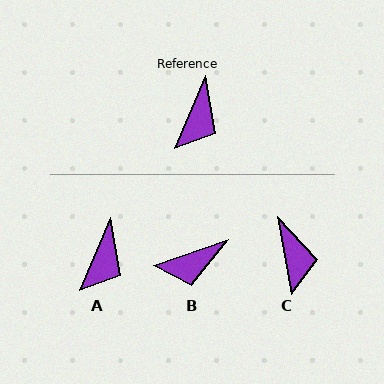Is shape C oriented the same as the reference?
No, it is off by about 33 degrees.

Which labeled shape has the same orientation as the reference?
A.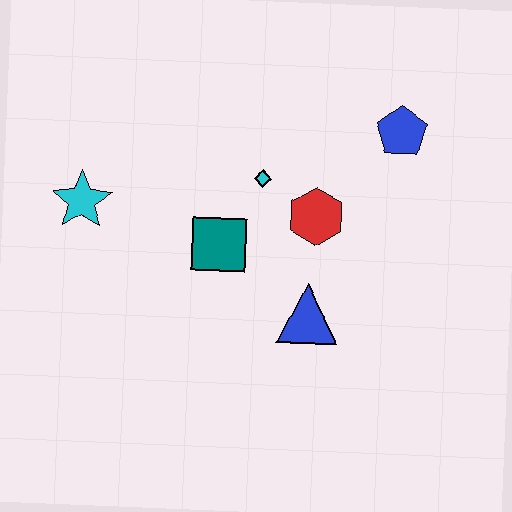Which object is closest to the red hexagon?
The cyan diamond is closest to the red hexagon.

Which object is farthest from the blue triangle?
The cyan star is farthest from the blue triangle.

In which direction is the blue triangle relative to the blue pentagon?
The blue triangle is below the blue pentagon.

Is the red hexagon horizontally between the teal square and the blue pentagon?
Yes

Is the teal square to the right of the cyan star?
Yes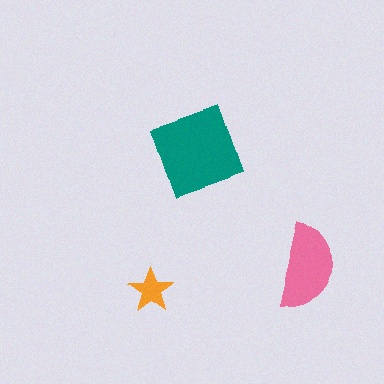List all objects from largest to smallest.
The teal square, the pink semicircle, the orange star.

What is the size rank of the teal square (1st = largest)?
1st.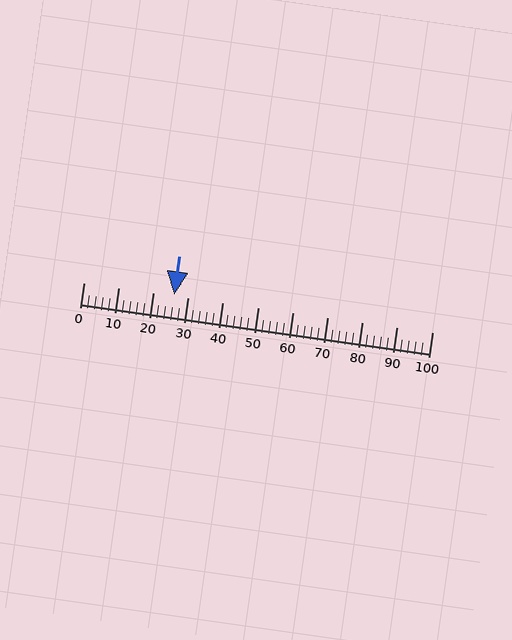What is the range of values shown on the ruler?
The ruler shows values from 0 to 100.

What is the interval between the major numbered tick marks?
The major tick marks are spaced 10 units apart.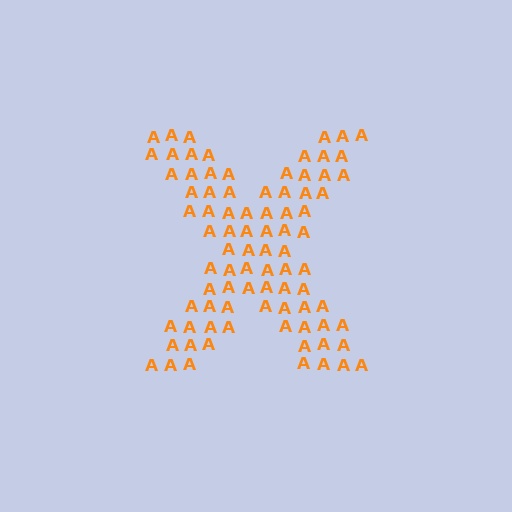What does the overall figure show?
The overall figure shows the letter X.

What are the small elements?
The small elements are letter A's.